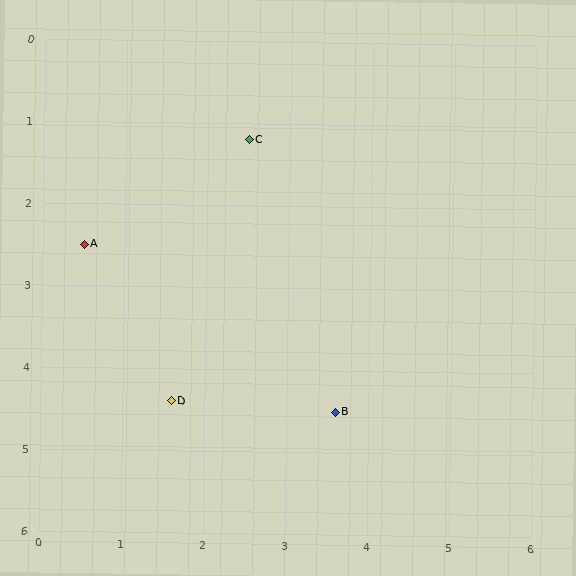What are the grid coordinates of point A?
Point A is at approximately (0.5, 2.5).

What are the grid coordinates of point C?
Point C is at approximately (2.5, 1.2).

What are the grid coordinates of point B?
Point B is at approximately (3.6, 4.5).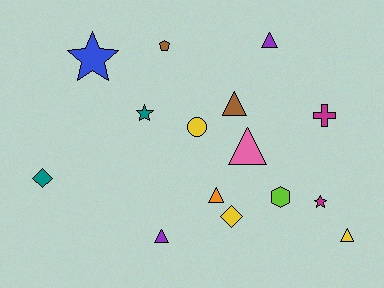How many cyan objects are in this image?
There are no cyan objects.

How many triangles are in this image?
There are 6 triangles.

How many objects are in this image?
There are 15 objects.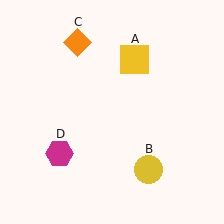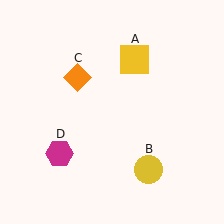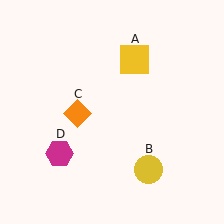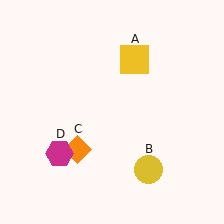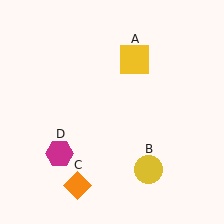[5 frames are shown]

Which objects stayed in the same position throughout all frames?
Yellow square (object A) and yellow circle (object B) and magenta hexagon (object D) remained stationary.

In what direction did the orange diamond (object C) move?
The orange diamond (object C) moved down.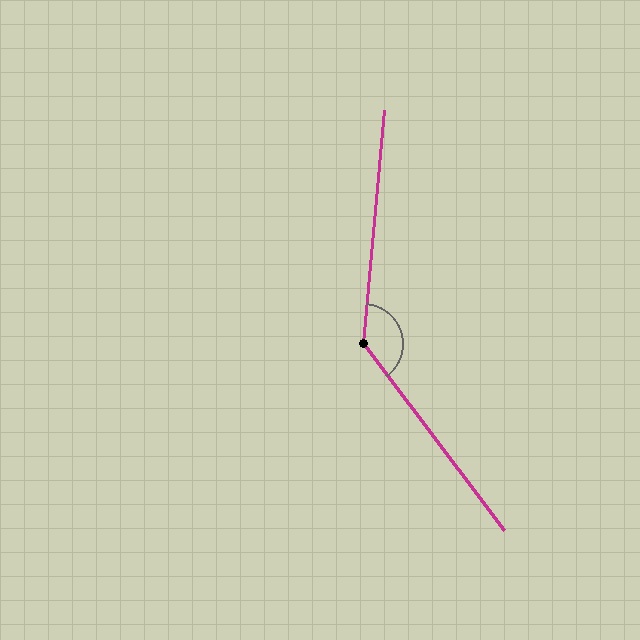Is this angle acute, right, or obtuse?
It is obtuse.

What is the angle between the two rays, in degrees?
Approximately 138 degrees.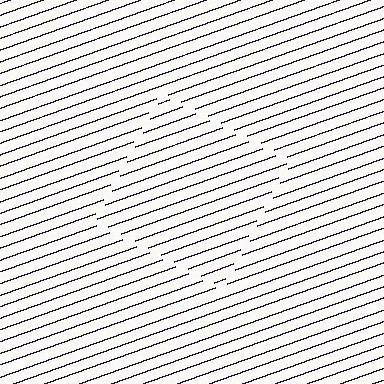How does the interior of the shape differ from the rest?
The interior of the shape contains the same grating, shifted by half a period — the contour is defined by the phase discontinuity where line-ends from the inner and outer gratings abut.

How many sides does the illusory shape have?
4 sides — the line-ends trace a square.